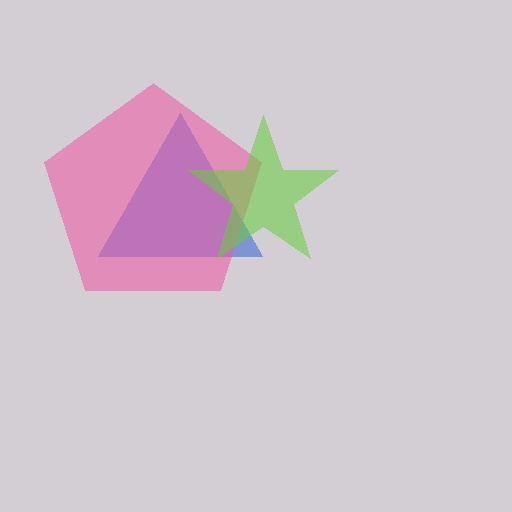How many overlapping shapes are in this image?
There are 3 overlapping shapes in the image.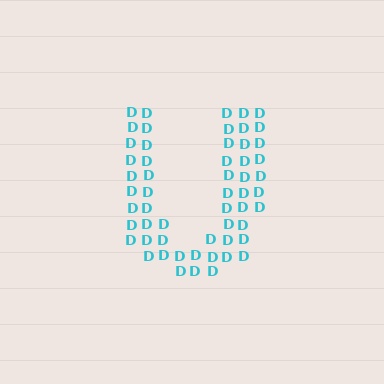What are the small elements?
The small elements are letter D's.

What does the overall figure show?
The overall figure shows the letter U.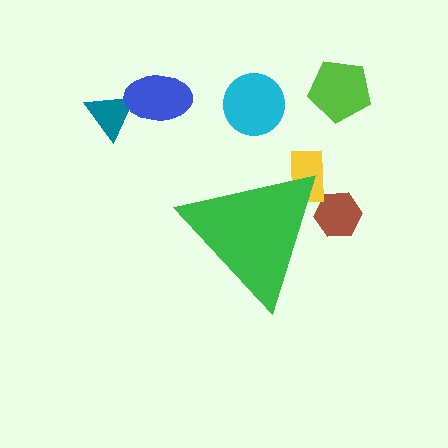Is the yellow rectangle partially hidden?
Yes, the yellow rectangle is partially hidden behind the green triangle.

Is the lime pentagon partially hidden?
No, the lime pentagon is fully visible.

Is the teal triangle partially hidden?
No, the teal triangle is fully visible.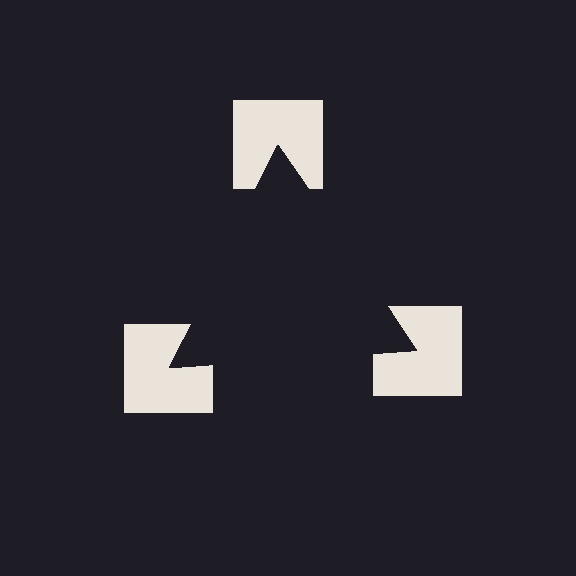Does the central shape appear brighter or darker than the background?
It typically appears slightly darker than the background, even though no actual brightness change is drawn.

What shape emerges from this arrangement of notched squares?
An illusory triangle — its edges are inferred from the aligned wedge cuts in the notched squares, not physically drawn.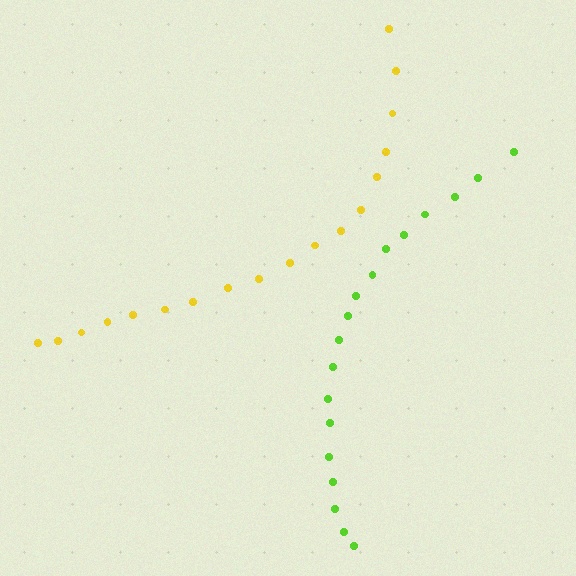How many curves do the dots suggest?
There are 2 distinct paths.